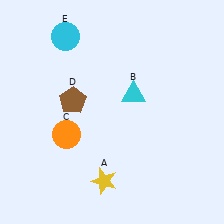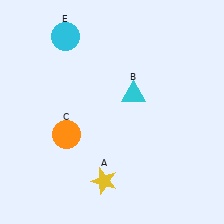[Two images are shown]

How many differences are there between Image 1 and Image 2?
There is 1 difference between the two images.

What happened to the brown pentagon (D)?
The brown pentagon (D) was removed in Image 2. It was in the top-left area of Image 1.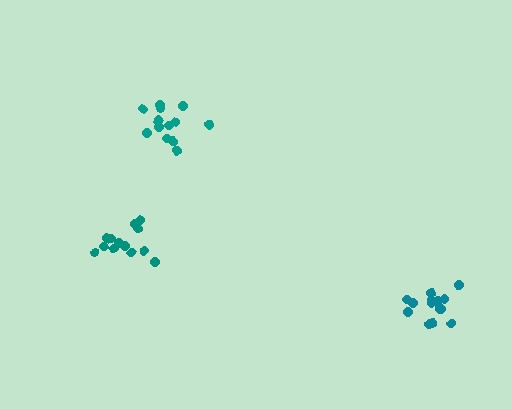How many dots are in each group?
Group 1: 14 dots, Group 2: 15 dots, Group 3: 14 dots (43 total).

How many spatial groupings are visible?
There are 3 spatial groupings.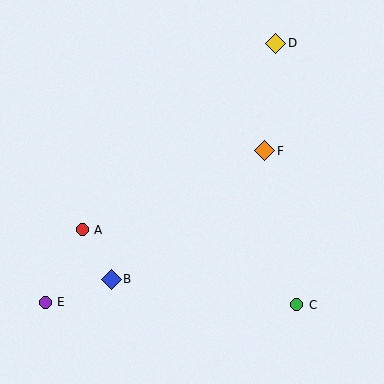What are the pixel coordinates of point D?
Point D is at (276, 43).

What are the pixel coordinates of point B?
Point B is at (111, 279).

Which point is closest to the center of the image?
Point F at (265, 151) is closest to the center.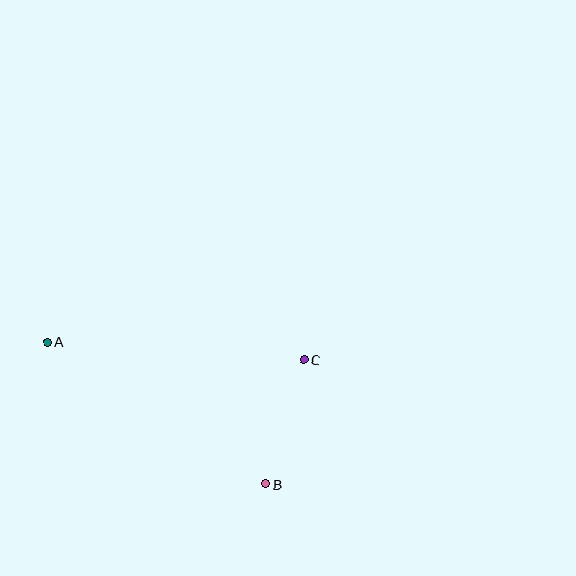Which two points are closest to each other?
Points B and C are closest to each other.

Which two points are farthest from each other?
Points A and B are farthest from each other.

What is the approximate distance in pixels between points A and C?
The distance between A and C is approximately 257 pixels.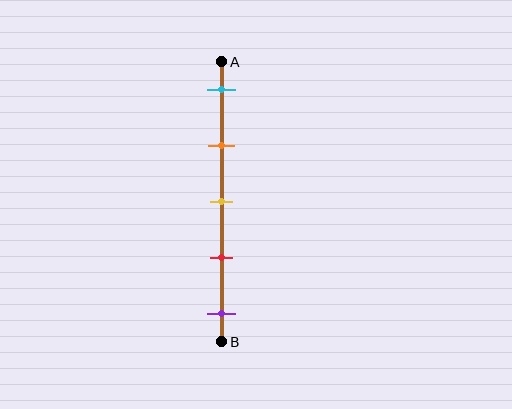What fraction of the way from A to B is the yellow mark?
The yellow mark is approximately 50% (0.5) of the way from A to B.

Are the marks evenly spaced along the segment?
Yes, the marks are approximately evenly spaced.